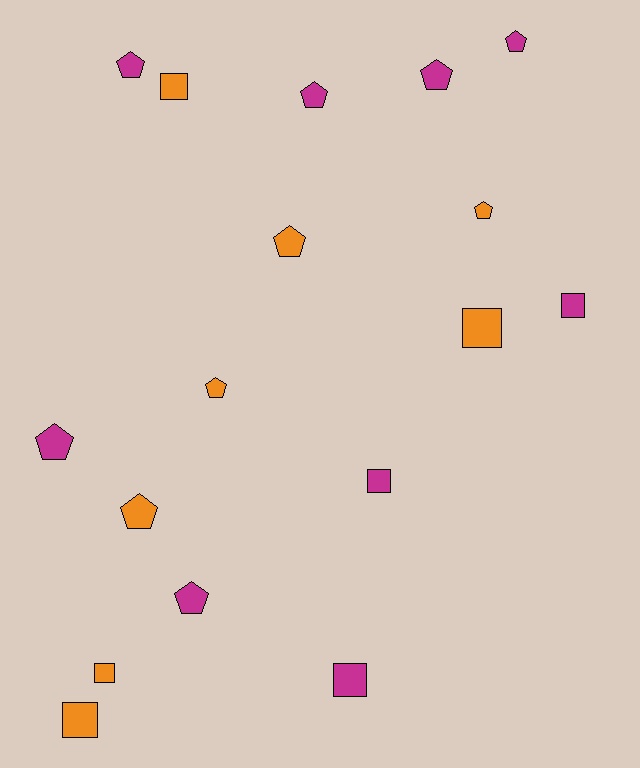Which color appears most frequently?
Magenta, with 9 objects.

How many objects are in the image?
There are 17 objects.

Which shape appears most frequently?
Pentagon, with 10 objects.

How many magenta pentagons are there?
There are 6 magenta pentagons.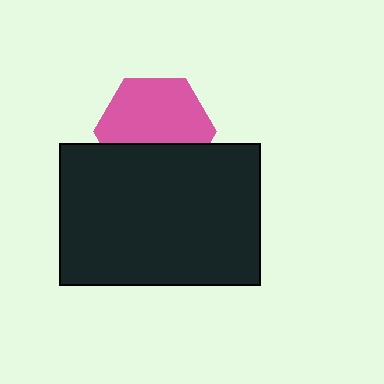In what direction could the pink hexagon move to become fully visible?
The pink hexagon could move up. That would shift it out from behind the black rectangle entirely.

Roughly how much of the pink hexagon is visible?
About half of it is visible (roughly 64%).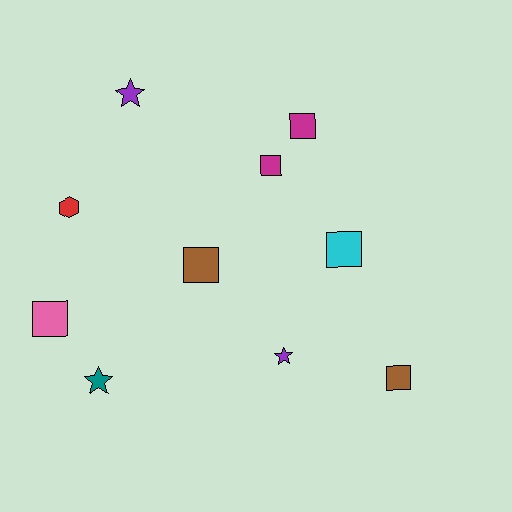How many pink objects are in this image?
There is 1 pink object.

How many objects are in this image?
There are 10 objects.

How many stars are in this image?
There are 3 stars.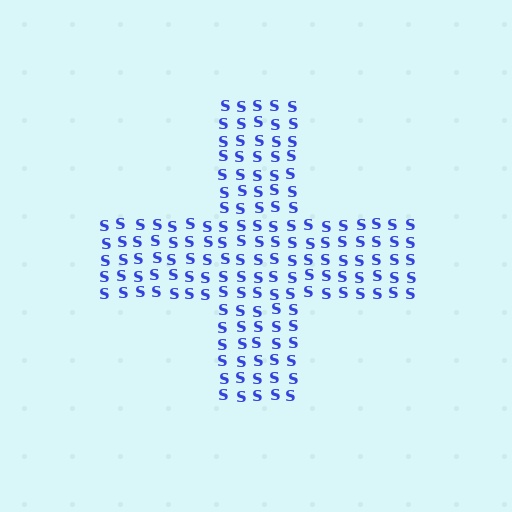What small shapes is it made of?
It is made of small letter S's.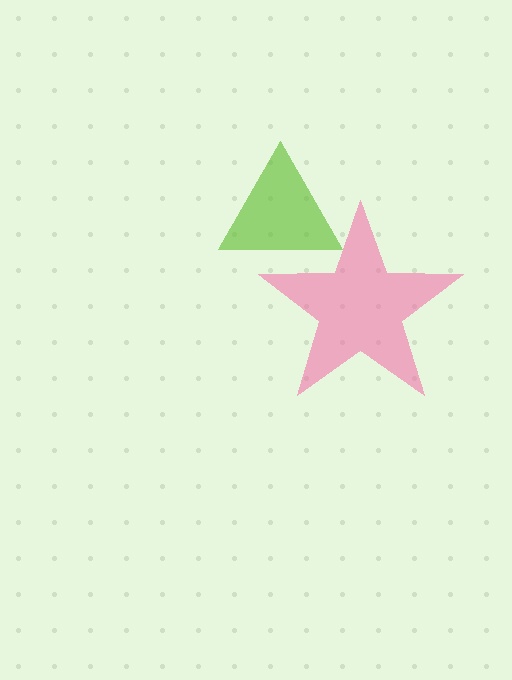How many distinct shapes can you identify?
There are 2 distinct shapes: a lime triangle, a pink star.